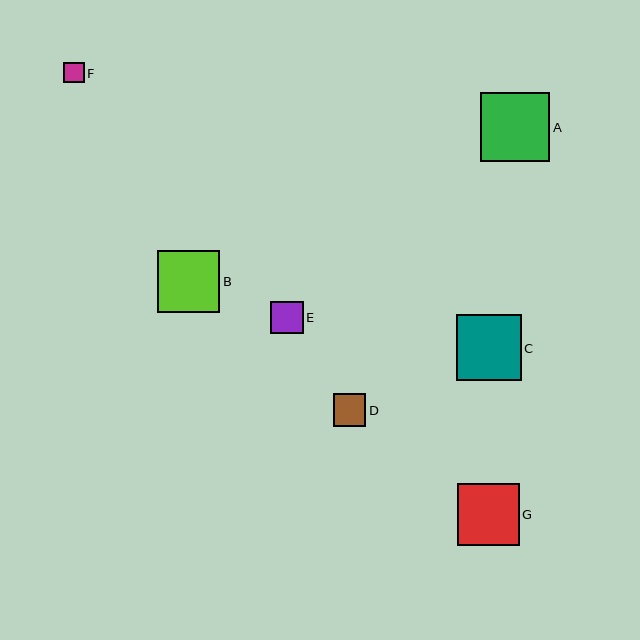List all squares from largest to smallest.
From largest to smallest: A, C, B, G, E, D, F.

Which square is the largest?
Square A is the largest with a size of approximately 69 pixels.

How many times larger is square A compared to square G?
Square A is approximately 1.1 times the size of square G.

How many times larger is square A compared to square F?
Square A is approximately 3.4 times the size of square F.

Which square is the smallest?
Square F is the smallest with a size of approximately 20 pixels.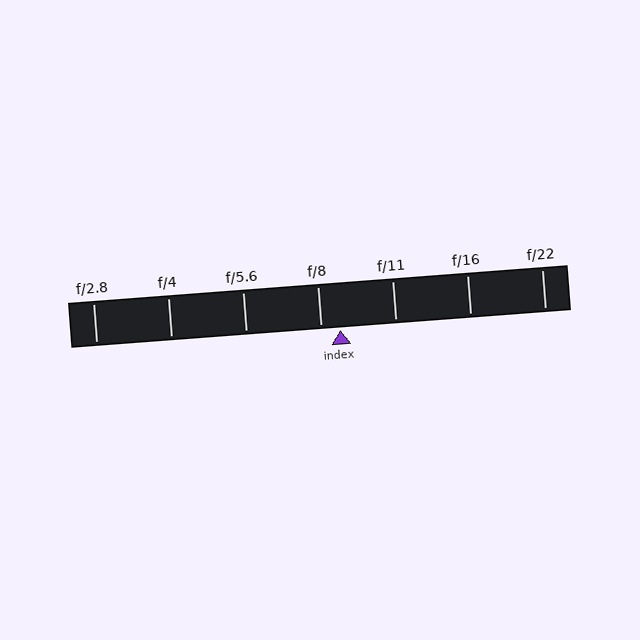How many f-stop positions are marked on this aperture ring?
There are 7 f-stop positions marked.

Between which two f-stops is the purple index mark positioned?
The index mark is between f/8 and f/11.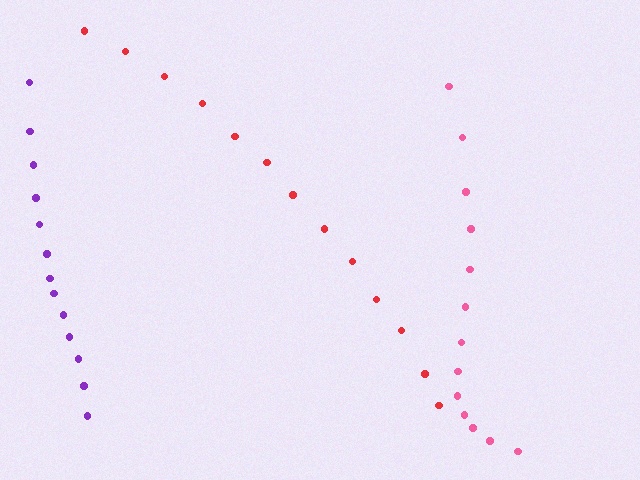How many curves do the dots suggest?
There are 3 distinct paths.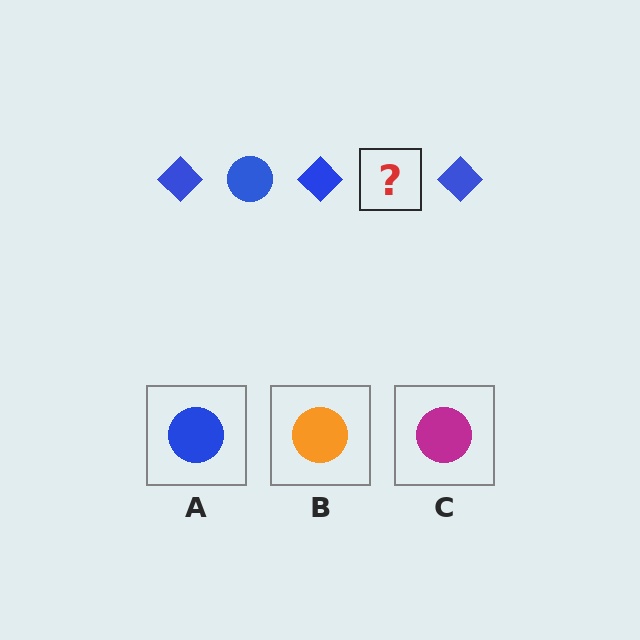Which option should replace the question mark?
Option A.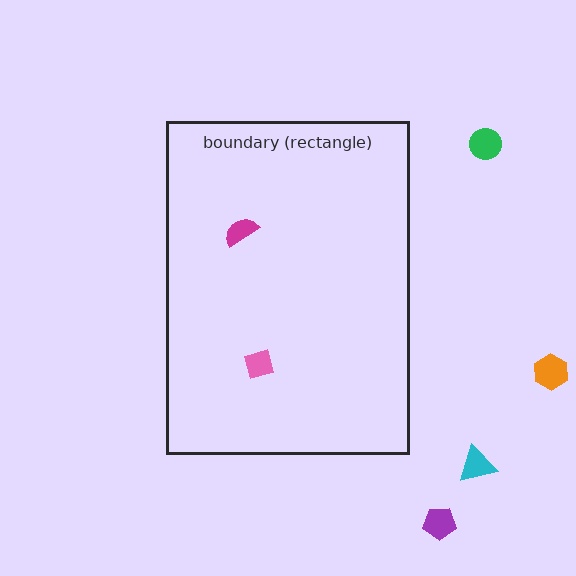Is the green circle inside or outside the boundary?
Outside.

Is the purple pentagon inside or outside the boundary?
Outside.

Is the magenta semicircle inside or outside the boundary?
Inside.